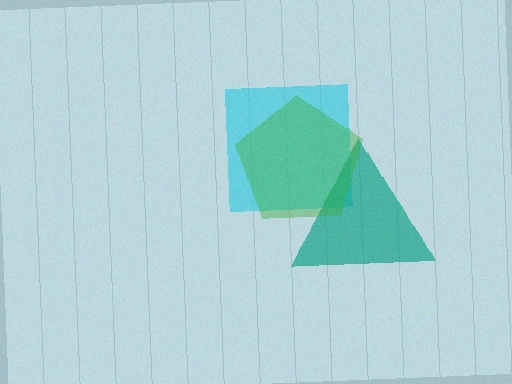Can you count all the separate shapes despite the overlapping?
Yes, there are 3 separate shapes.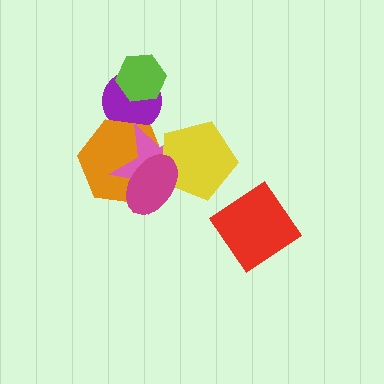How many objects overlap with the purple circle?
3 objects overlap with the purple circle.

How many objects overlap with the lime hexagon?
1 object overlaps with the lime hexagon.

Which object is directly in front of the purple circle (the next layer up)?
The orange hexagon is directly in front of the purple circle.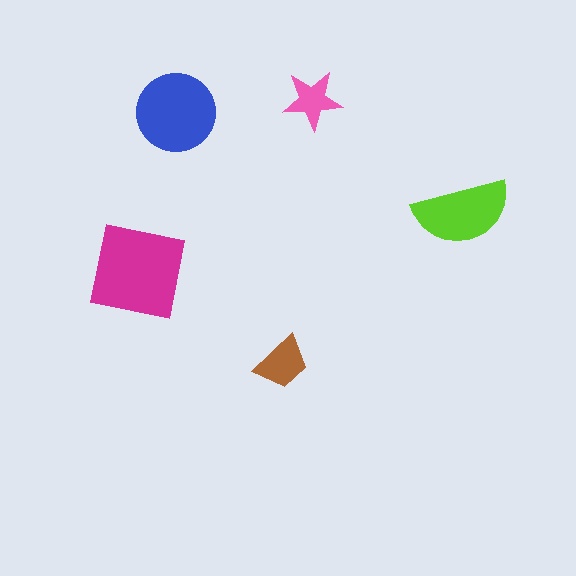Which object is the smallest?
The pink star.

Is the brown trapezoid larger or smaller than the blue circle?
Smaller.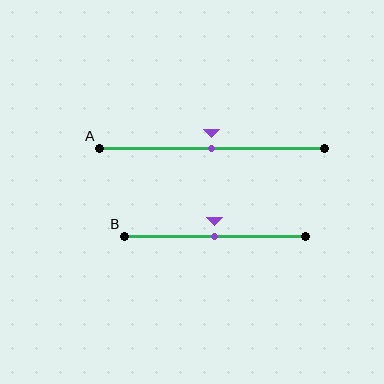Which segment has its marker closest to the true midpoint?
Segment A has its marker closest to the true midpoint.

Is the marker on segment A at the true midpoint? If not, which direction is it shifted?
Yes, the marker on segment A is at the true midpoint.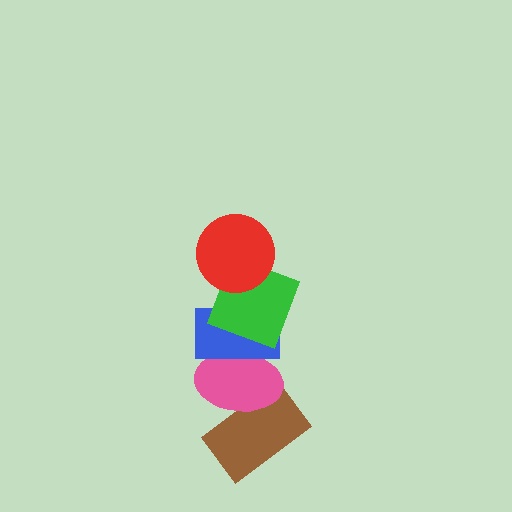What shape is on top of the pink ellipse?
The blue rectangle is on top of the pink ellipse.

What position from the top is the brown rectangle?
The brown rectangle is 5th from the top.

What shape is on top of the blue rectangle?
The green square is on top of the blue rectangle.